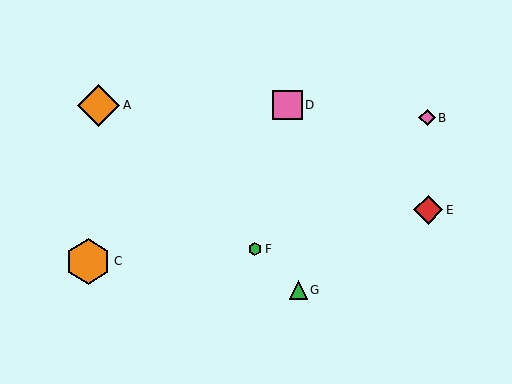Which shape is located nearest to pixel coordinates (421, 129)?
The pink diamond (labeled B) at (427, 118) is nearest to that location.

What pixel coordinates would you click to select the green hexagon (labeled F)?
Click at (255, 249) to select the green hexagon F.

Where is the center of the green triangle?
The center of the green triangle is at (298, 290).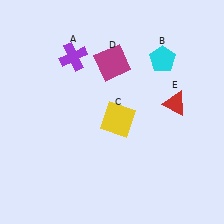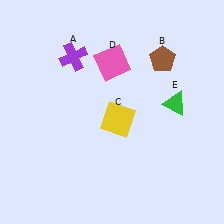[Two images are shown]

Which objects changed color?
B changed from cyan to brown. D changed from magenta to pink. E changed from red to green.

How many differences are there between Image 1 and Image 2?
There are 3 differences between the two images.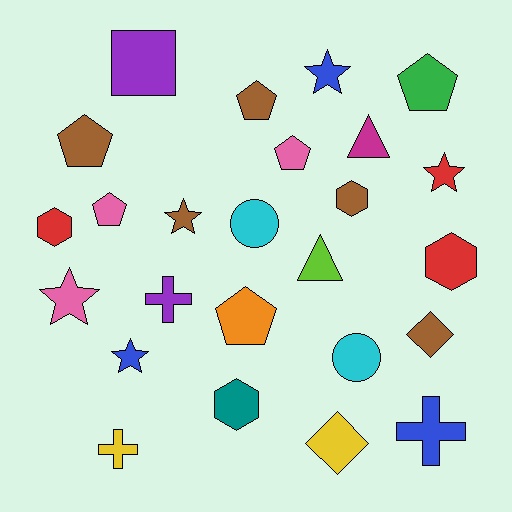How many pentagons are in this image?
There are 6 pentagons.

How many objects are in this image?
There are 25 objects.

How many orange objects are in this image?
There is 1 orange object.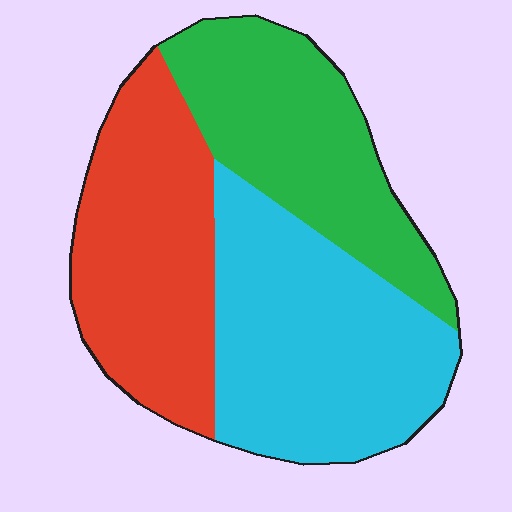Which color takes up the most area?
Cyan, at roughly 40%.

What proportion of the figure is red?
Red covers 32% of the figure.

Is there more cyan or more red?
Cyan.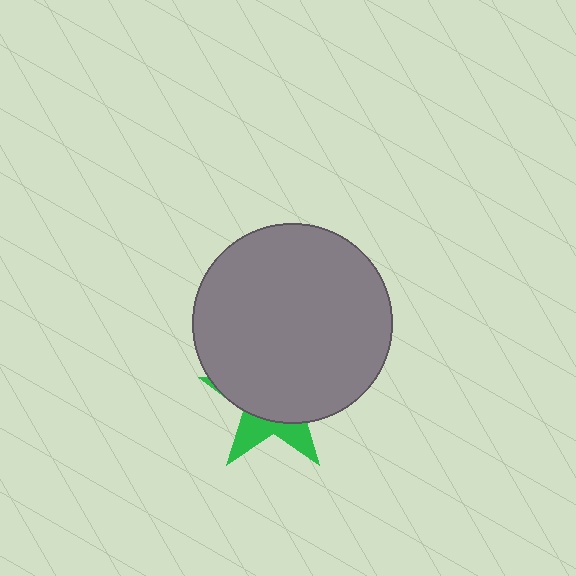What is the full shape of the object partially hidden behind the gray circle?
The partially hidden object is a green star.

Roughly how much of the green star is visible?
A small part of it is visible (roughly 30%).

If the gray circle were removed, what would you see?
You would see the complete green star.